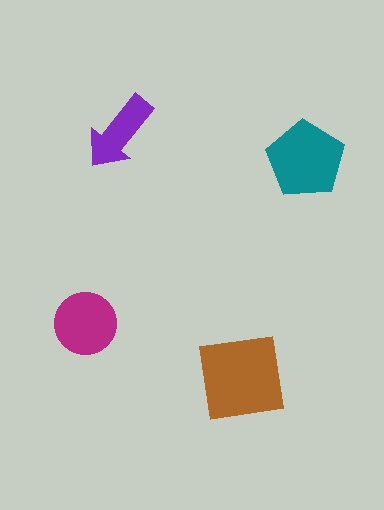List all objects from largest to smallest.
The brown square, the teal pentagon, the magenta circle, the purple arrow.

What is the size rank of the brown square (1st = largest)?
1st.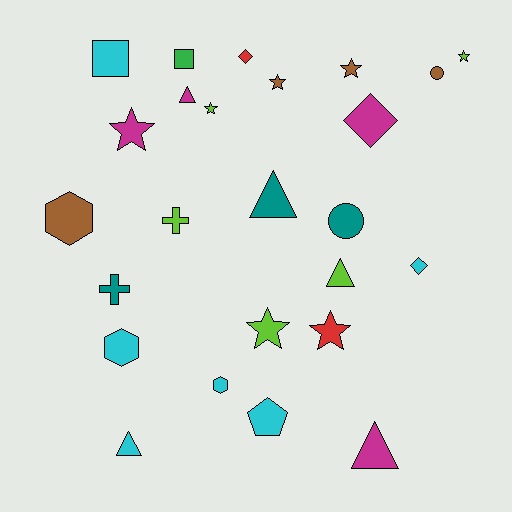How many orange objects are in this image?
There are no orange objects.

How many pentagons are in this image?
There is 1 pentagon.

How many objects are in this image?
There are 25 objects.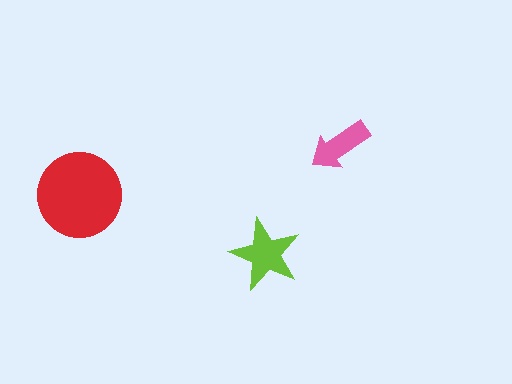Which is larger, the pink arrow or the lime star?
The lime star.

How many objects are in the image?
There are 3 objects in the image.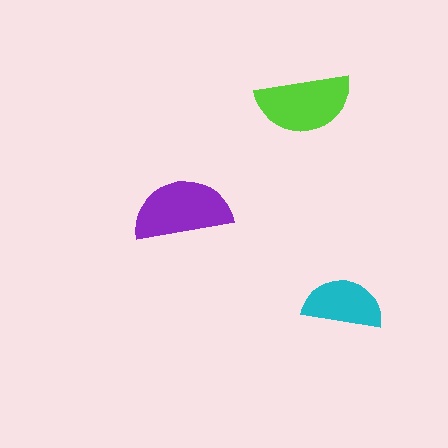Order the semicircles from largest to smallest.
the purple one, the lime one, the cyan one.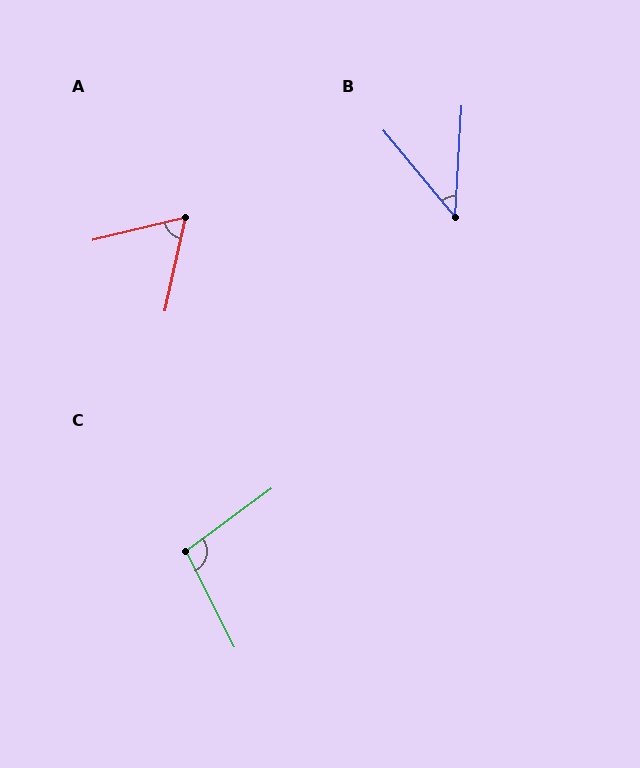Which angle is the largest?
C, at approximately 100 degrees.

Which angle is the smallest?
B, at approximately 43 degrees.